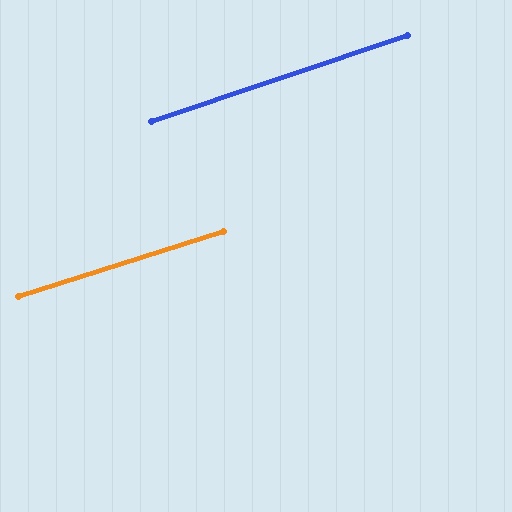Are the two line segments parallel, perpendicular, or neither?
Parallel — their directions differ by only 1.0°.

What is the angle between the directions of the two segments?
Approximately 1 degree.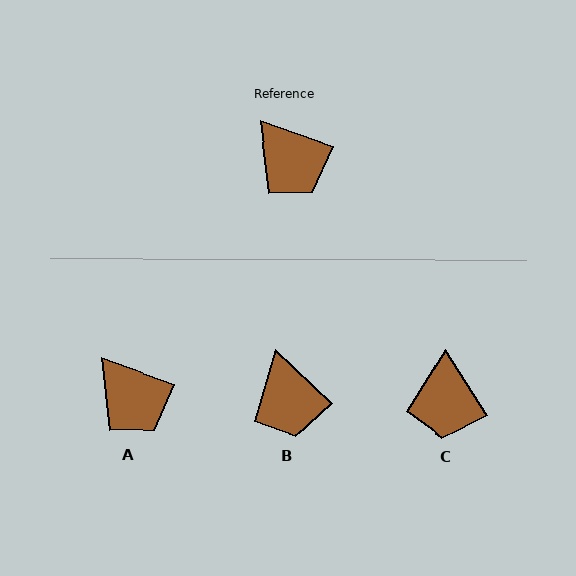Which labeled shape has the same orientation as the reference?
A.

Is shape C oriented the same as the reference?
No, it is off by about 38 degrees.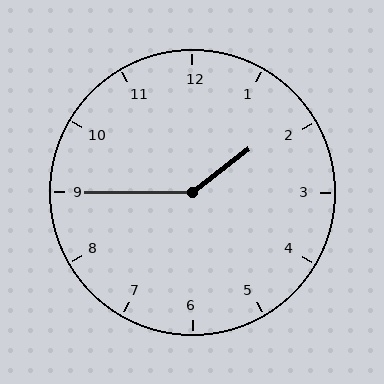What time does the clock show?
1:45.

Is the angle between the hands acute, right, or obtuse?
It is obtuse.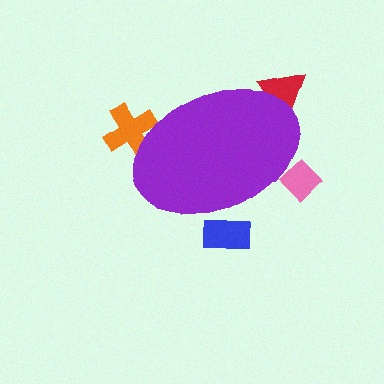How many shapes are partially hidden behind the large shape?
4 shapes are partially hidden.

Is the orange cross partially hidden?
Yes, the orange cross is partially hidden behind the purple ellipse.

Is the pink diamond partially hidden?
Yes, the pink diamond is partially hidden behind the purple ellipse.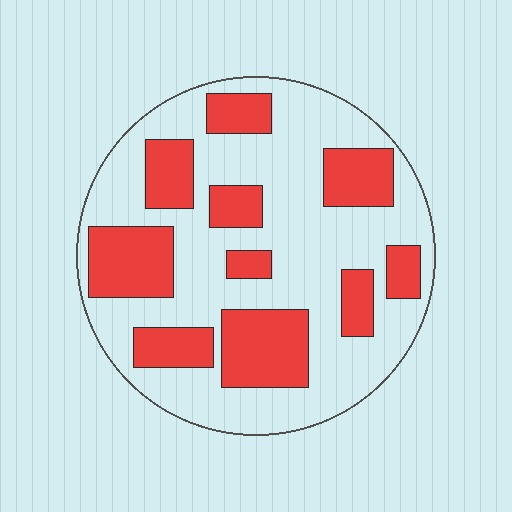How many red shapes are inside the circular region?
10.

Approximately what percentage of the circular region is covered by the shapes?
Approximately 35%.